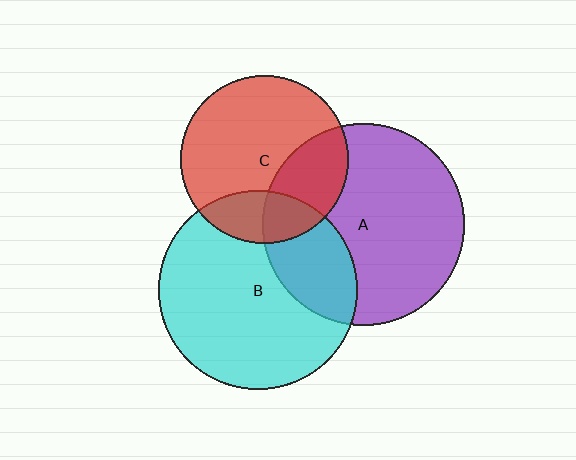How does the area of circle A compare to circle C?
Approximately 1.4 times.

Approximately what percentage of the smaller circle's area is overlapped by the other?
Approximately 20%.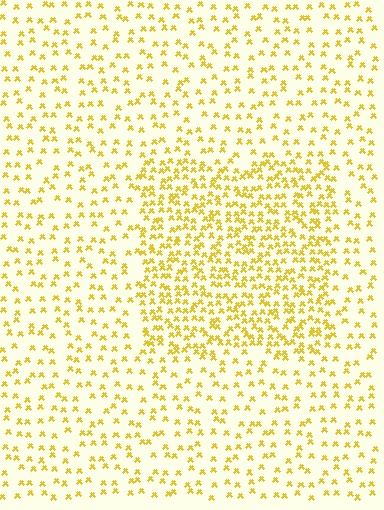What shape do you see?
I see a rectangle.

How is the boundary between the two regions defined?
The boundary is defined by a change in element density (approximately 2.2x ratio). All elements are the same color, size, and shape.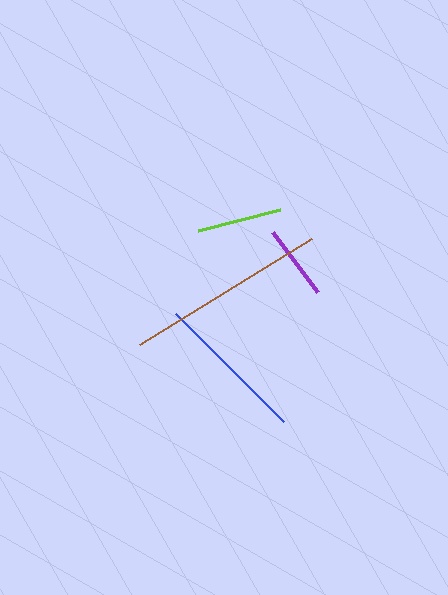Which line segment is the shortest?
The purple line is the shortest at approximately 75 pixels.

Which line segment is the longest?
The brown line is the longest at approximately 202 pixels.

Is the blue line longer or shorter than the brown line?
The brown line is longer than the blue line.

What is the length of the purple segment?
The purple segment is approximately 75 pixels long.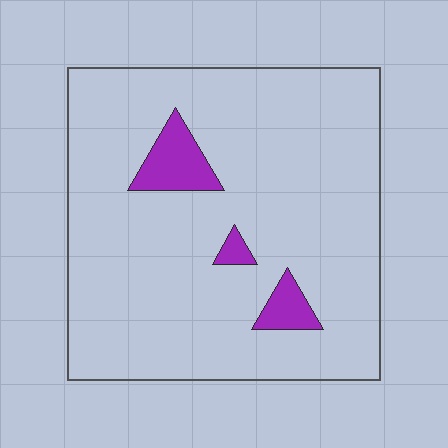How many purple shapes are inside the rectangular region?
3.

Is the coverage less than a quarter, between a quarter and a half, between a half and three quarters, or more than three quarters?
Less than a quarter.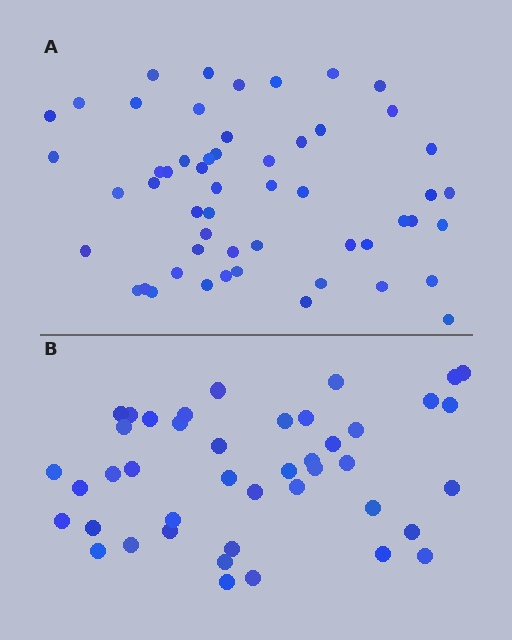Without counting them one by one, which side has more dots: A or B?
Region A (the top region) has more dots.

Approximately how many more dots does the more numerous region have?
Region A has roughly 12 or so more dots than region B.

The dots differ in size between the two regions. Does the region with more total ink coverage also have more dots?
No. Region B has more total ink coverage because its dots are larger, but region A actually contains more individual dots. Total area can be misleading — the number of items is what matters here.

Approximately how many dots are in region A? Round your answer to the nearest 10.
About 50 dots. (The exact count is 54, which rounds to 50.)